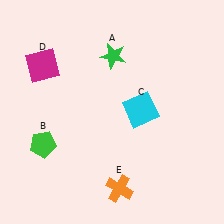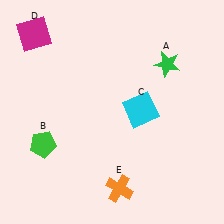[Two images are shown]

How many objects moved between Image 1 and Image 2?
2 objects moved between the two images.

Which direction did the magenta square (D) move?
The magenta square (D) moved up.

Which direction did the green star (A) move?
The green star (A) moved right.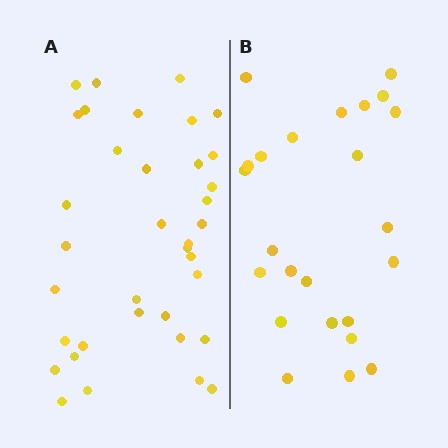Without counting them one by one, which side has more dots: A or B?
Region A (the left region) has more dots.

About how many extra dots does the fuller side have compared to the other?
Region A has roughly 12 or so more dots than region B.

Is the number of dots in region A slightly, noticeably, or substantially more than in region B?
Region A has substantially more. The ratio is roughly 1.5 to 1.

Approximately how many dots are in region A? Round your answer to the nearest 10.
About 40 dots. (The exact count is 36, which rounds to 40.)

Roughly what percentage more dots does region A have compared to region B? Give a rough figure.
About 50% more.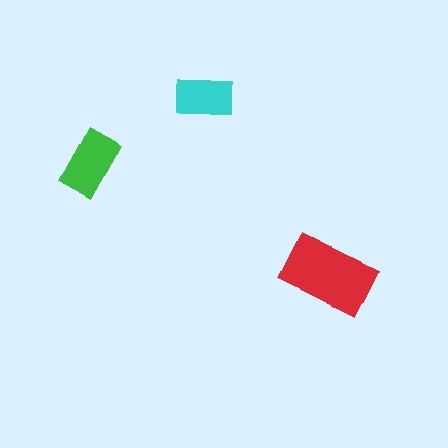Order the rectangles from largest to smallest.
the red one, the green one, the cyan one.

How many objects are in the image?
There are 3 objects in the image.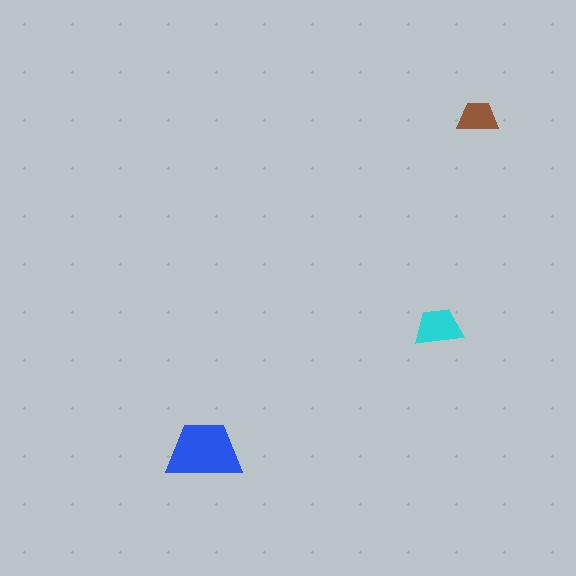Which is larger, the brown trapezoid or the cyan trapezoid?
The cyan one.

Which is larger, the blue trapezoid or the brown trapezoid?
The blue one.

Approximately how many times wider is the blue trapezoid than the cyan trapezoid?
About 1.5 times wider.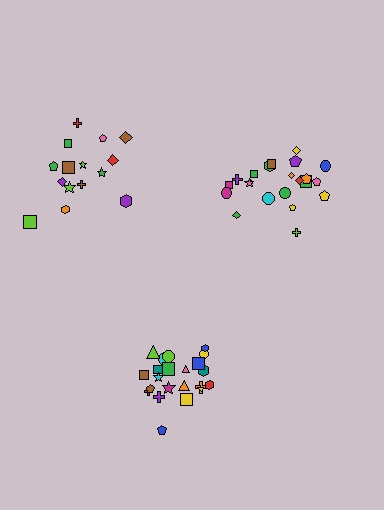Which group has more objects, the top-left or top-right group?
The top-right group.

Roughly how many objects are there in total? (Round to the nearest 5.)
Roughly 60 objects in total.